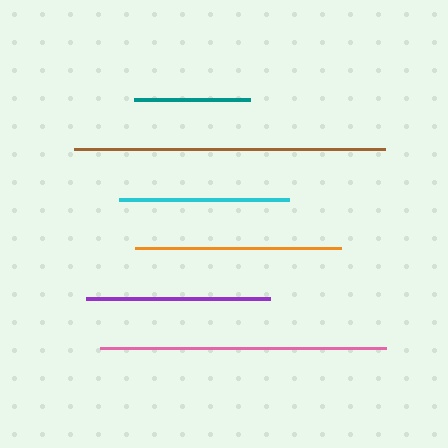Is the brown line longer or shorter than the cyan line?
The brown line is longer than the cyan line.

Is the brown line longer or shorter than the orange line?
The brown line is longer than the orange line.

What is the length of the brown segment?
The brown segment is approximately 311 pixels long.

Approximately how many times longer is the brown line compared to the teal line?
The brown line is approximately 2.7 times the length of the teal line.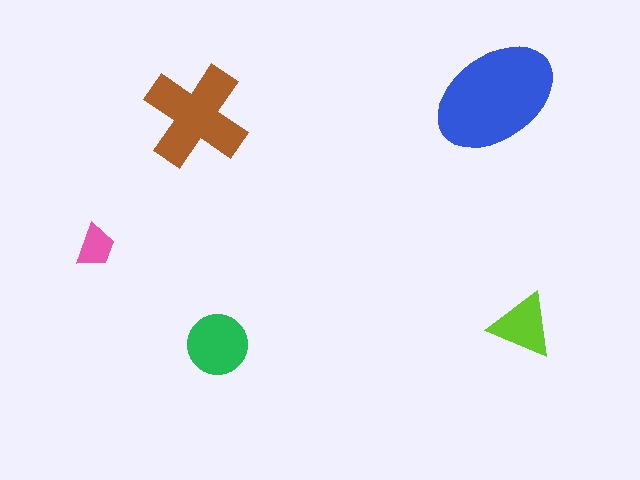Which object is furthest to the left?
The pink trapezoid is leftmost.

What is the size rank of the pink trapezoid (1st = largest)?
5th.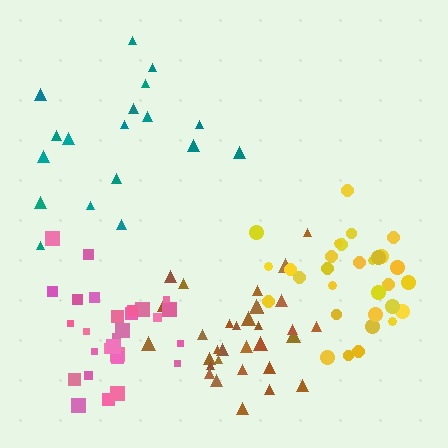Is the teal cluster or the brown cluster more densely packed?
Brown.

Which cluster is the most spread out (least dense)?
Teal.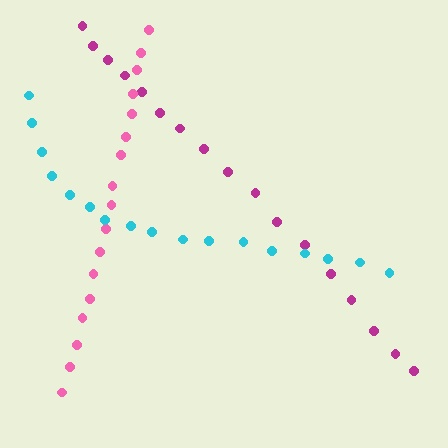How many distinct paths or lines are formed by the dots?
There are 3 distinct paths.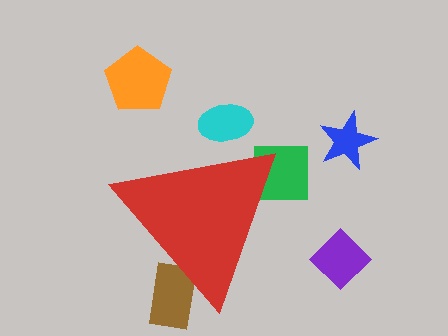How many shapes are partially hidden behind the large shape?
3 shapes are partially hidden.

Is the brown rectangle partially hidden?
Yes, the brown rectangle is partially hidden behind the red triangle.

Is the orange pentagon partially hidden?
No, the orange pentagon is fully visible.